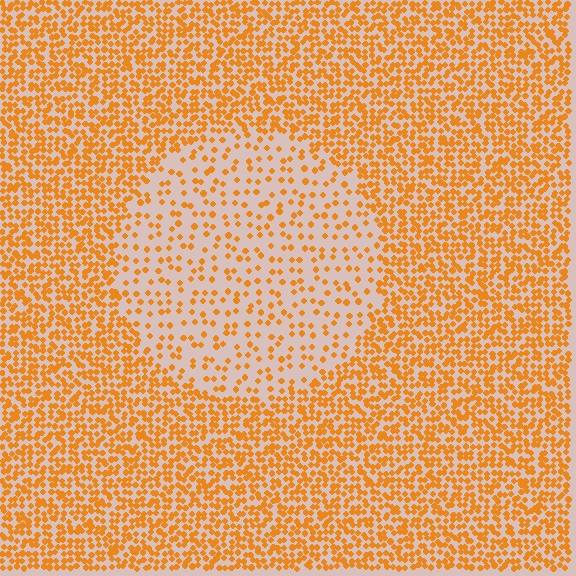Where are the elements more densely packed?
The elements are more densely packed outside the circle boundary.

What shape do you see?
I see a circle.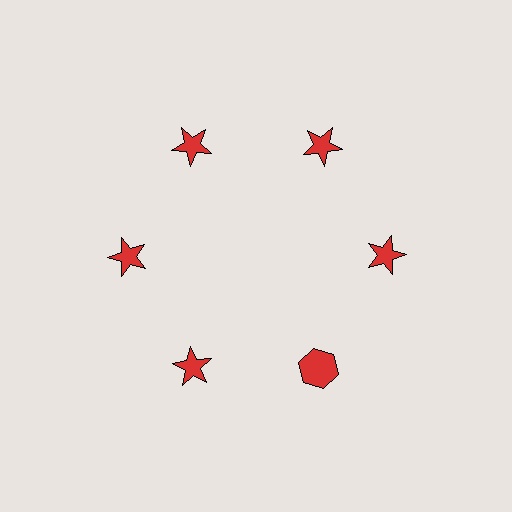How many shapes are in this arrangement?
There are 6 shapes arranged in a ring pattern.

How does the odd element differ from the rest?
It has a different shape: hexagon instead of star.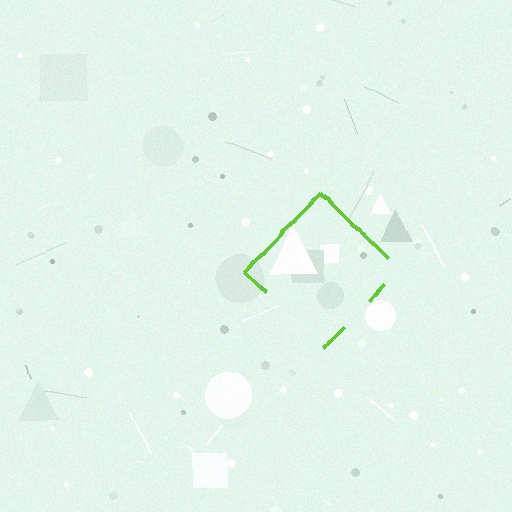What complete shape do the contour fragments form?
The contour fragments form a diamond.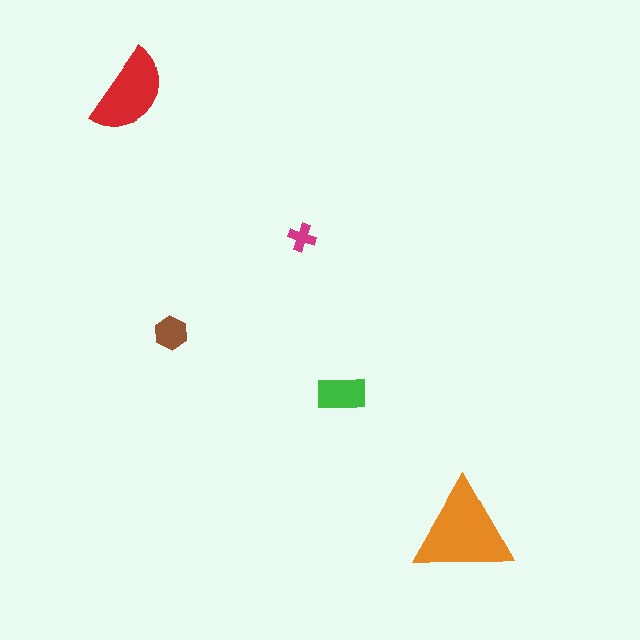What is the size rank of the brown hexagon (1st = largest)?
4th.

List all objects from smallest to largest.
The magenta cross, the brown hexagon, the green rectangle, the red semicircle, the orange triangle.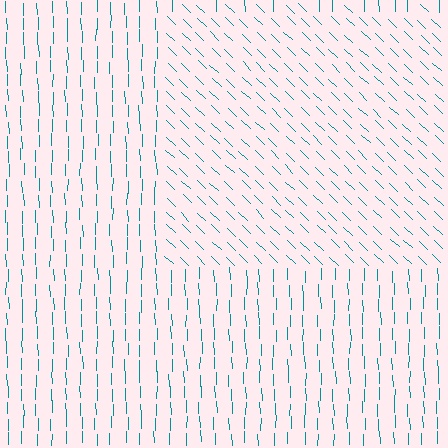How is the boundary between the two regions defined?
The boundary is defined purely by a change in line orientation (approximately 45 degrees difference). All lines are the same color and thickness.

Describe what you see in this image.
The image is filled with small teal line segments. A rectangle region in the image has lines oriented differently from the surrounding lines, creating a visible texture boundary.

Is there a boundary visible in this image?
Yes, there is a texture boundary formed by a change in line orientation.